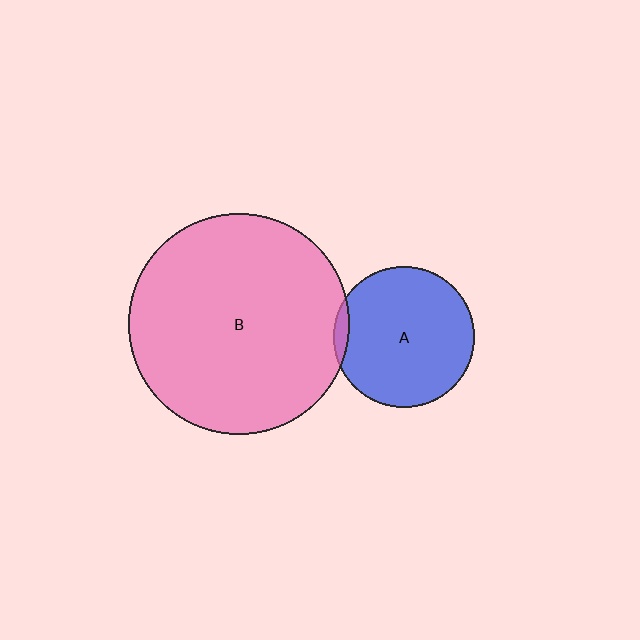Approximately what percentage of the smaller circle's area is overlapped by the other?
Approximately 5%.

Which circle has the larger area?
Circle B (pink).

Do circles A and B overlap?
Yes.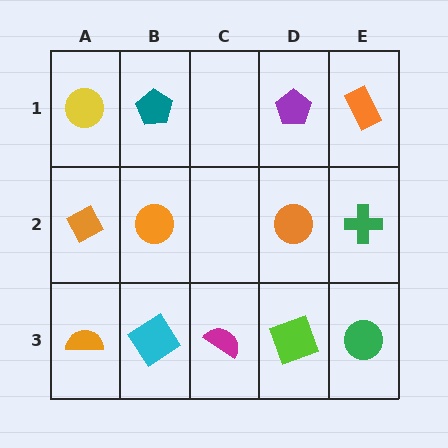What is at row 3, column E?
A green circle.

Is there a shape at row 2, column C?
No, that cell is empty.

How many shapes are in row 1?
4 shapes.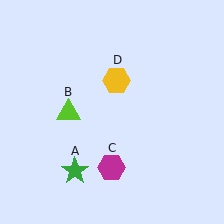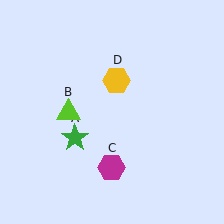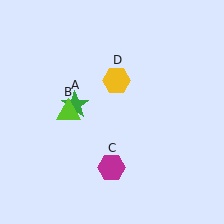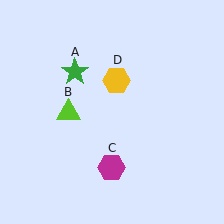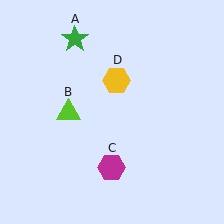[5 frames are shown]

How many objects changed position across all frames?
1 object changed position: green star (object A).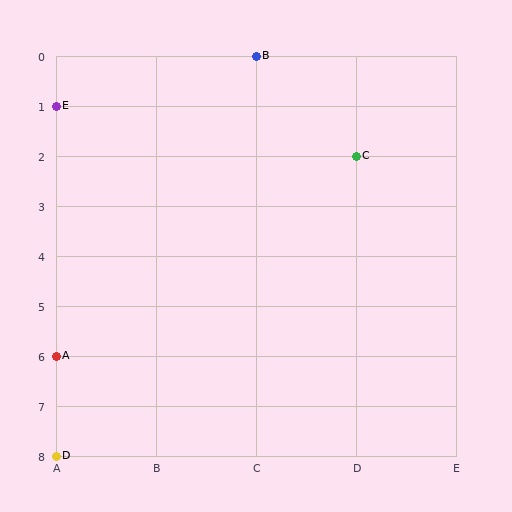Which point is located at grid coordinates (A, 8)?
Point D is at (A, 8).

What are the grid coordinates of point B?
Point B is at grid coordinates (C, 0).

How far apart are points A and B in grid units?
Points A and B are 2 columns and 6 rows apart (about 6.3 grid units diagonally).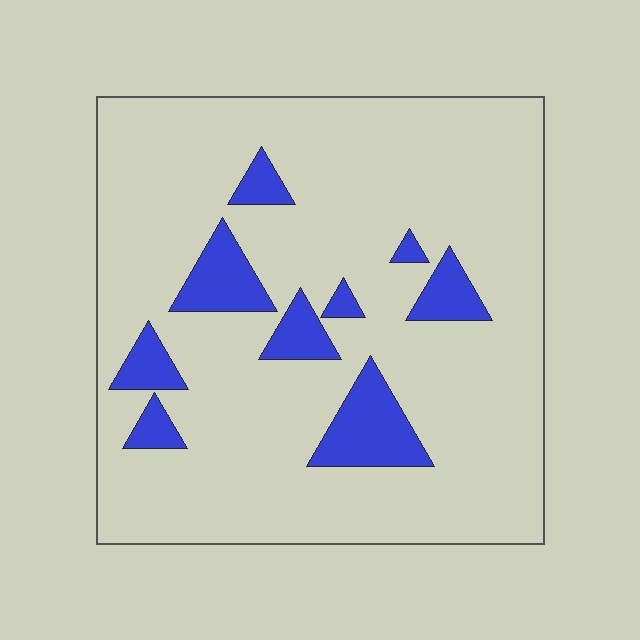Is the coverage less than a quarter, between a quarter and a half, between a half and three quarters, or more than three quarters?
Less than a quarter.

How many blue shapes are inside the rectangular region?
9.